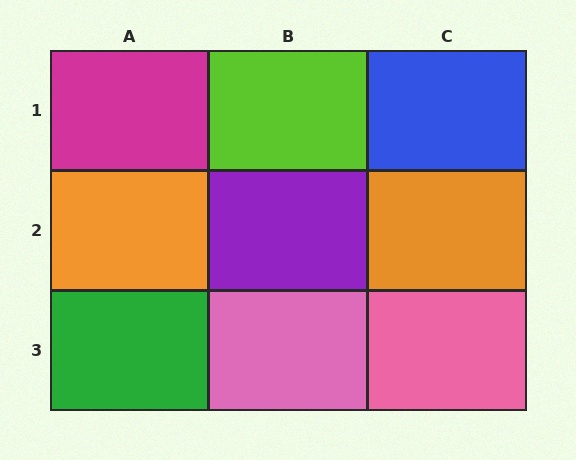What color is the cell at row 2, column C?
Orange.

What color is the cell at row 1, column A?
Magenta.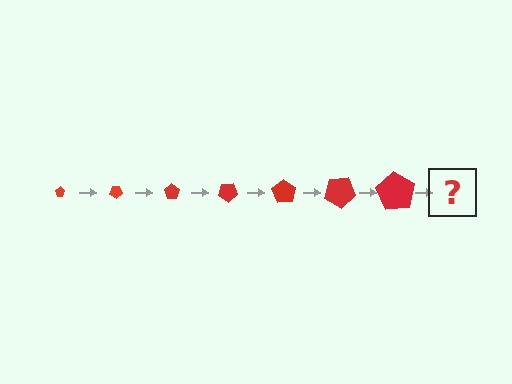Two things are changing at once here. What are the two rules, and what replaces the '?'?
The two rules are that the pentagon grows larger each step and it rotates 35 degrees each step. The '?' should be a pentagon, larger than the previous one and rotated 245 degrees from the start.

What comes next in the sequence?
The next element should be a pentagon, larger than the previous one and rotated 245 degrees from the start.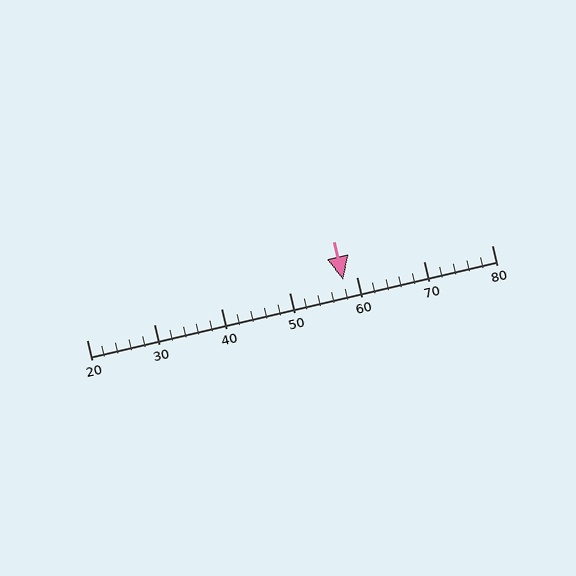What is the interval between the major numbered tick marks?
The major tick marks are spaced 10 units apart.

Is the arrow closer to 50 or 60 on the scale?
The arrow is closer to 60.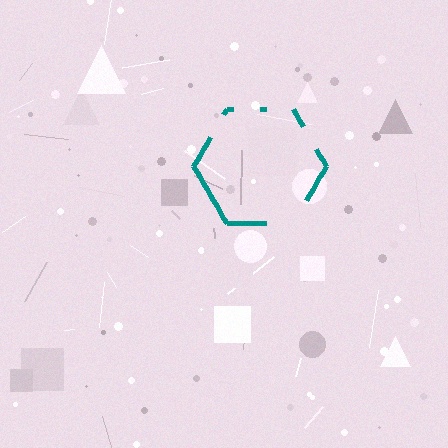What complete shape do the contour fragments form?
The contour fragments form a hexagon.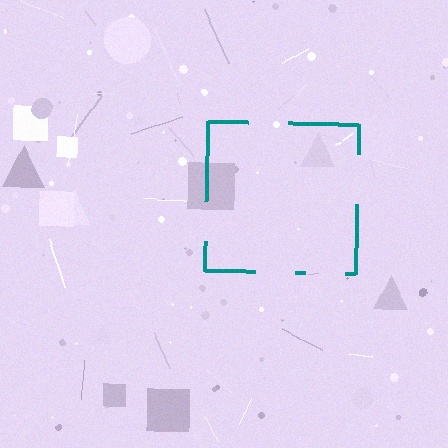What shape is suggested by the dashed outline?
The dashed outline suggests a square.